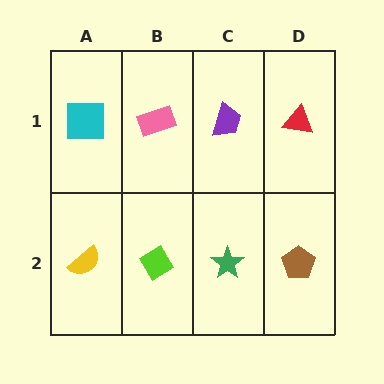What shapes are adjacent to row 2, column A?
A cyan square (row 1, column A), a lime diamond (row 2, column B).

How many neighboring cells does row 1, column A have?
2.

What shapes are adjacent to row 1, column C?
A green star (row 2, column C), a pink rectangle (row 1, column B), a red triangle (row 1, column D).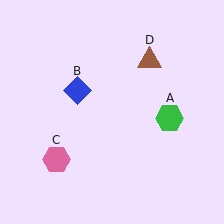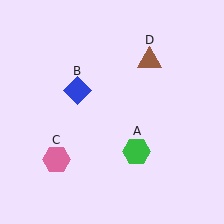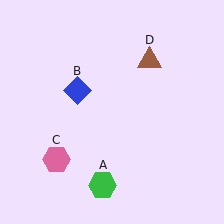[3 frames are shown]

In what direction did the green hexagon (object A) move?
The green hexagon (object A) moved down and to the left.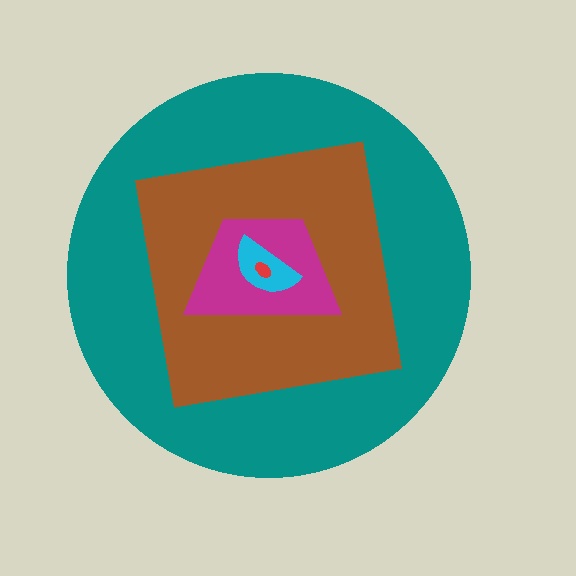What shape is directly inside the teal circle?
The brown square.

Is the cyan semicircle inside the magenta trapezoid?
Yes.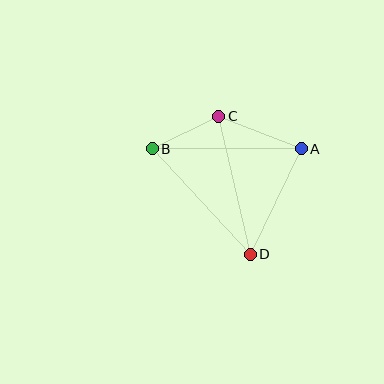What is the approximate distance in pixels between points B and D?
The distance between B and D is approximately 144 pixels.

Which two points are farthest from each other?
Points A and B are farthest from each other.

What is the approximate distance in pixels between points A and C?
The distance between A and C is approximately 89 pixels.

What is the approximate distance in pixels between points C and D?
The distance between C and D is approximately 142 pixels.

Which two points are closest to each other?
Points B and C are closest to each other.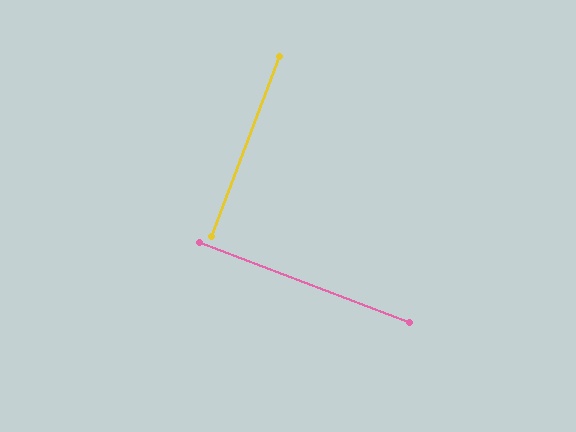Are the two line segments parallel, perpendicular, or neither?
Perpendicular — they meet at approximately 90°.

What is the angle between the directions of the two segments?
Approximately 90 degrees.